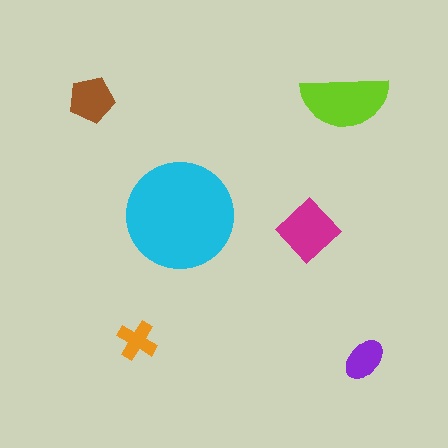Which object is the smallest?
The orange cross.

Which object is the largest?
The cyan circle.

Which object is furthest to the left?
The brown pentagon is leftmost.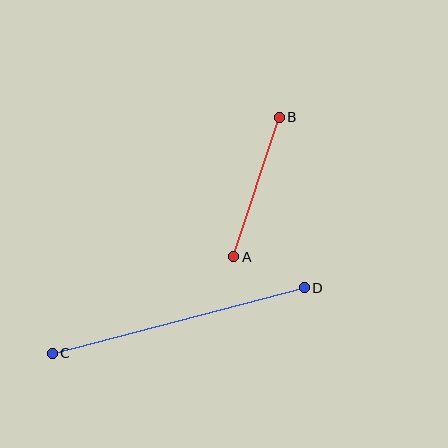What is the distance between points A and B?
The distance is approximately 147 pixels.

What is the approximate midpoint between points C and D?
The midpoint is at approximately (178, 321) pixels.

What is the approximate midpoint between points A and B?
The midpoint is at approximately (256, 187) pixels.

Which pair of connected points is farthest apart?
Points C and D are farthest apart.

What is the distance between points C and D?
The distance is approximately 260 pixels.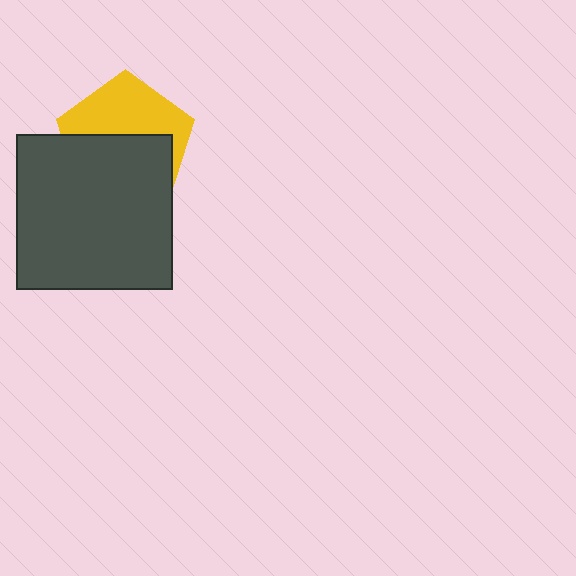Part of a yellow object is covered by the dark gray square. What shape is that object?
It is a pentagon.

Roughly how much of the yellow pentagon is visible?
About half of it is visible (roughly 46%).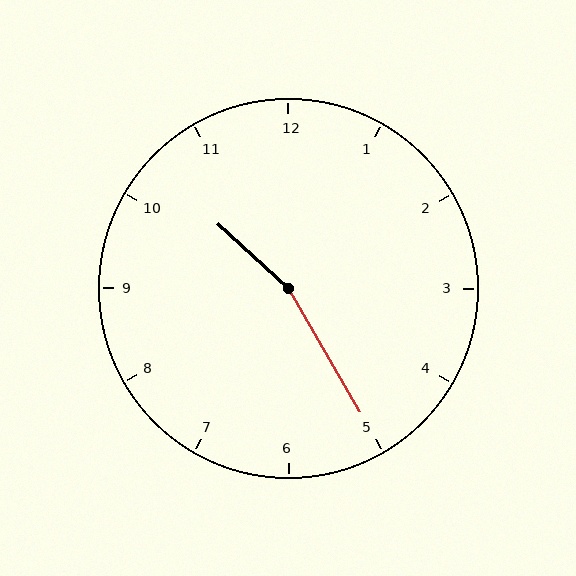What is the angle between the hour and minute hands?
Approximately 162 degrees.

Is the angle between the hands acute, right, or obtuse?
It is obtuse.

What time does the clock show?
10:25.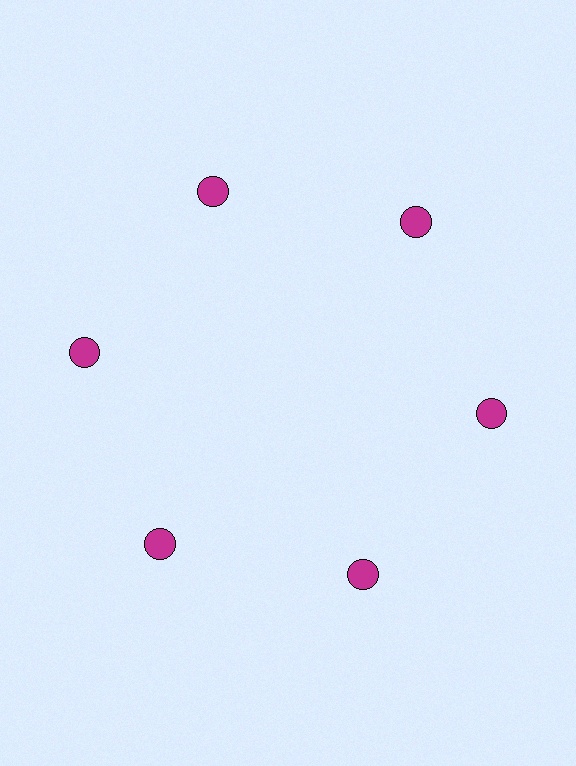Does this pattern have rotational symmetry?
Yes, this pattern has 6-fold rotational symmetry. It looks the same after rotating 60 degrees around the center.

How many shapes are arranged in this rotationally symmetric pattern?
There are 6 shapes, arranged in 6 groups of 1.